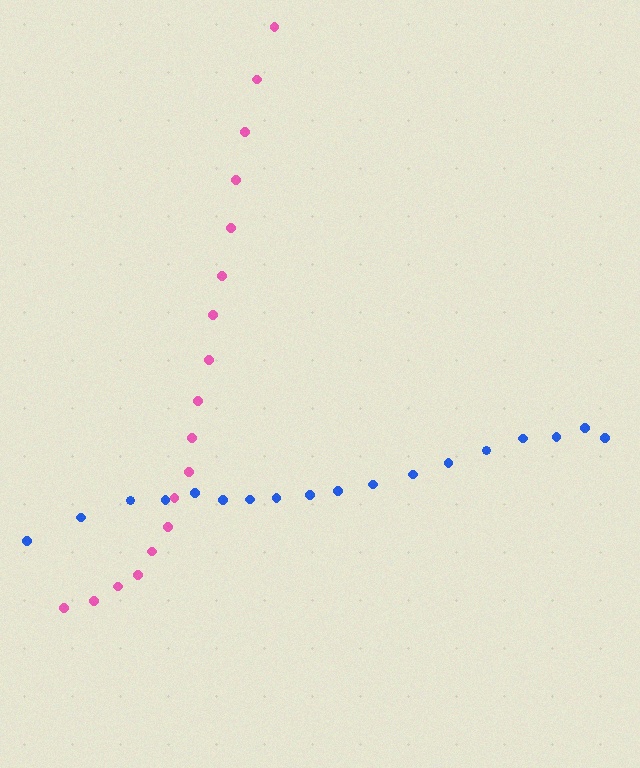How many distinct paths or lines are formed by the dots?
There are 2 distinct paths.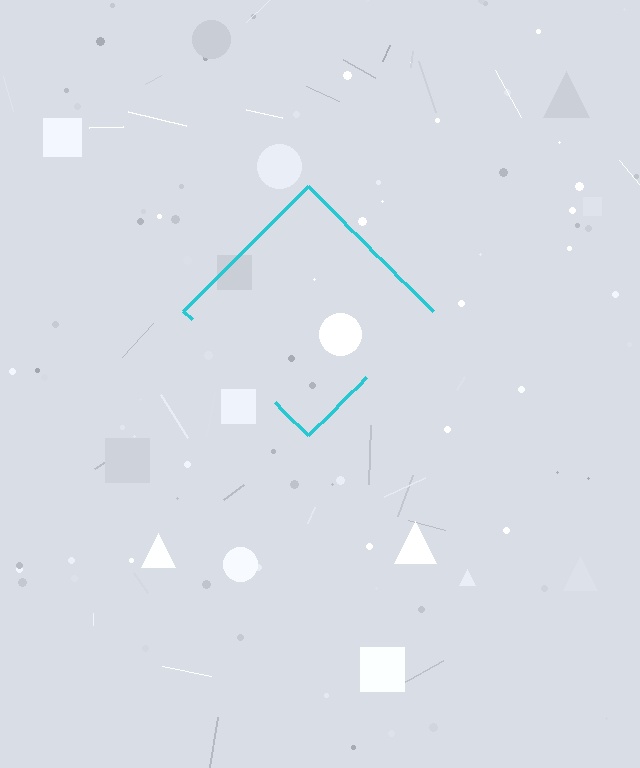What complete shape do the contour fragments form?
The contour fragments form a diamond.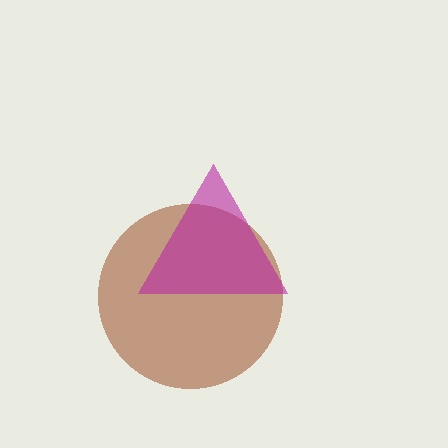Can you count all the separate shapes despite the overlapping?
Yes, there are 2 separate shapes.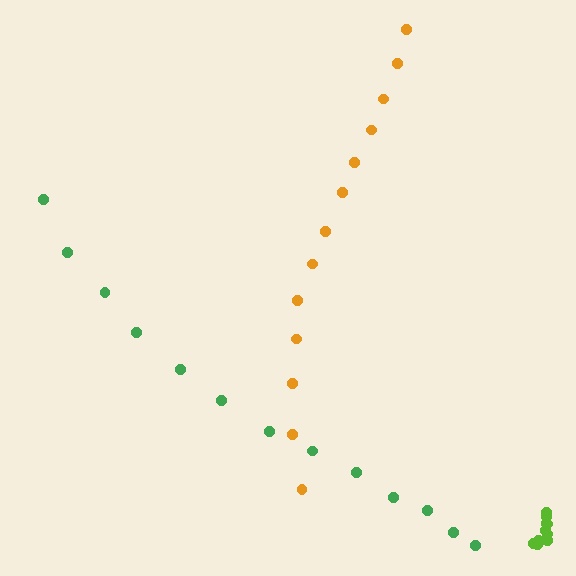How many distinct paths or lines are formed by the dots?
There are 3 distinct paths.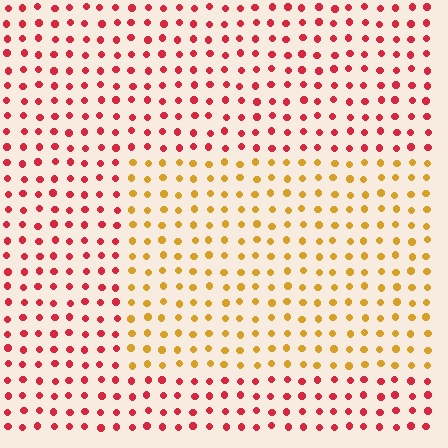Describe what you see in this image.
The image is filled with small red elements in a uniform arrangement. A rectangle-shaped region is visible where the elements are tinted to a slightly different hue, forming a subtle color boundary.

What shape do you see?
I see a rectangle.